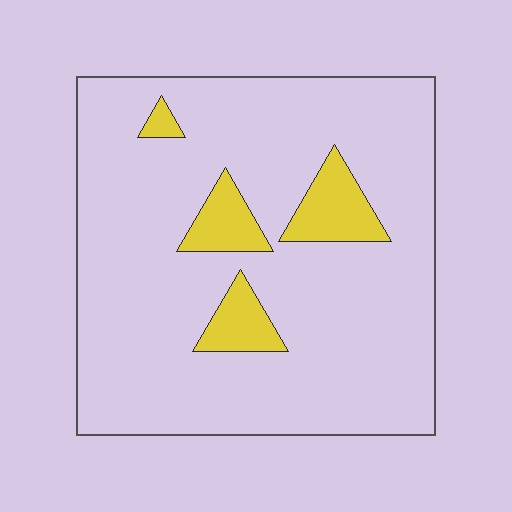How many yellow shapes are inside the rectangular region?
4.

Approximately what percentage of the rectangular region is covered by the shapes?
Approximately 10%.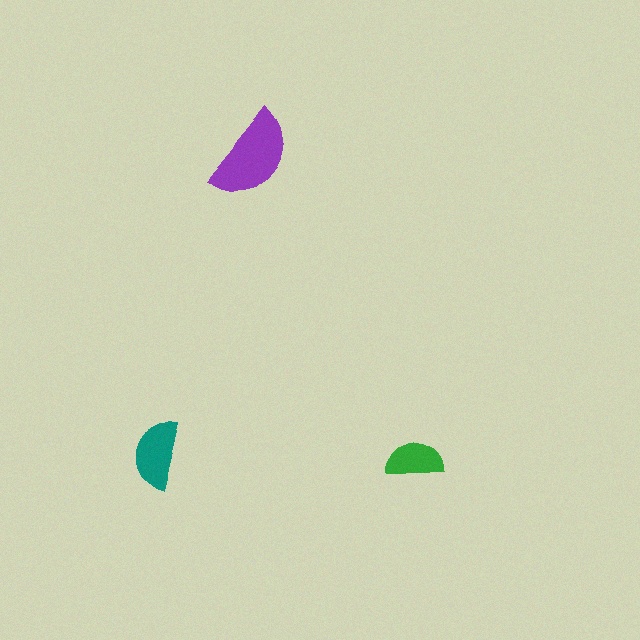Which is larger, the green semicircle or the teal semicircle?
The teal one.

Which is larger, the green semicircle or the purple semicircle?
The purple one.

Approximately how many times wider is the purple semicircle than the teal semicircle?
About 1.5 times wider.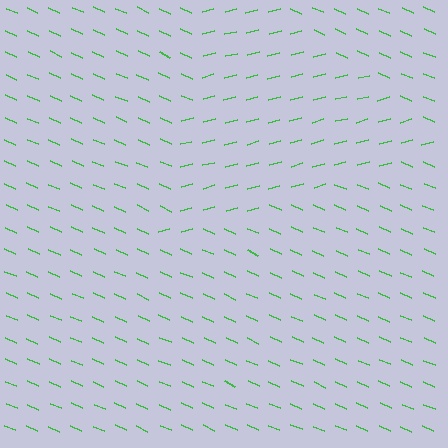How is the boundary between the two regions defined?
The boundary is defined purely by a change in line orientation (approximately 38 degrees difference). All lines are the same color and thickness.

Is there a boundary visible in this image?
Yes, there is a texture boundary formed by a change in line orientation.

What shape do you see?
I see a triangle.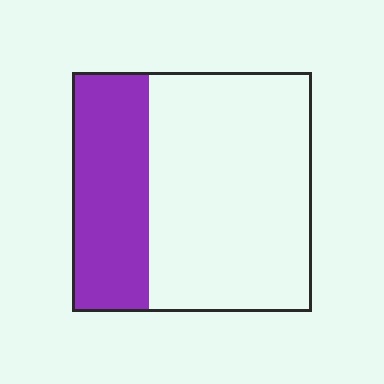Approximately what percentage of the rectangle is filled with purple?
Approximately 30%.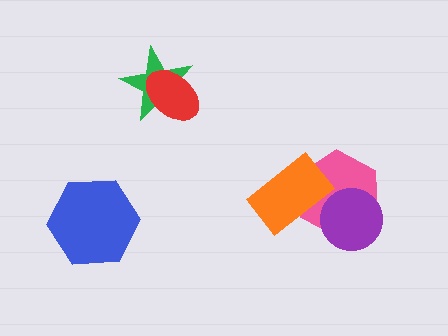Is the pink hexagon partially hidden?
Yes, it is partially covered by another shape.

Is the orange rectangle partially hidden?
No, no other shape covers it.